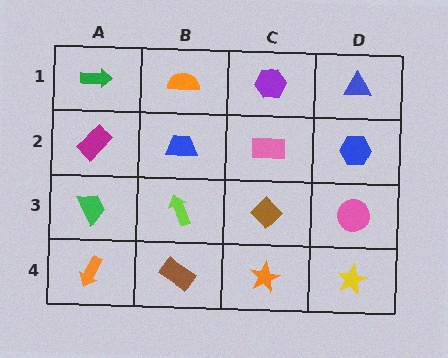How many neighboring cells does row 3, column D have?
3.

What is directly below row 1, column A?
A magenta rectangle.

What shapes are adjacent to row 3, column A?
A magenta rectangle (row 2, column A), an orange arrow (row 4, column A), a lime arrow (row 3, column B).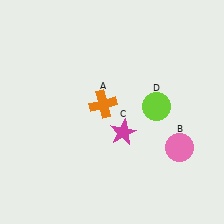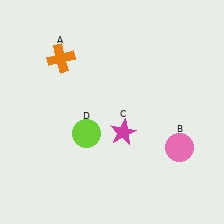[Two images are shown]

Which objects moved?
The objects that moved are: the orange cross (A), the lime circle (D).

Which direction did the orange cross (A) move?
The orange cross (A) moved up.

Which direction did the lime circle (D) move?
The lime circle (D) moved left.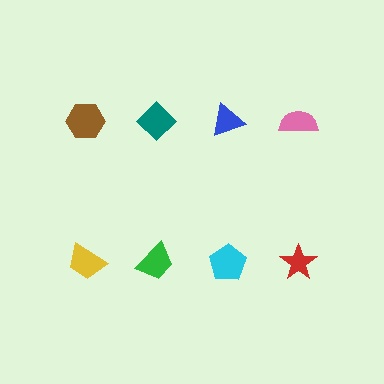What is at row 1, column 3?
A blue triangle.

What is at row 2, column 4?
A red star.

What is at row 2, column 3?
A cyan pentagon.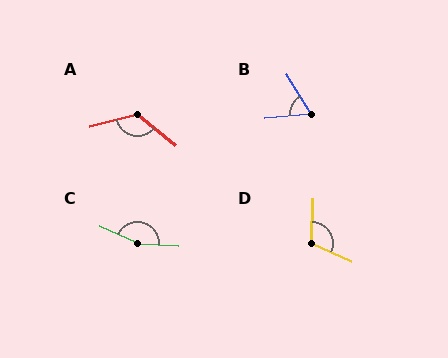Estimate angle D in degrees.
Approximately 112 degrees.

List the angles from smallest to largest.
B (64°), D (112°), A (127°), C (158°).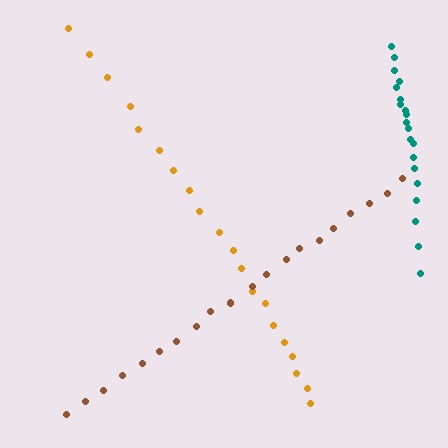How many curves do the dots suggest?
There are 3 distinct paths.